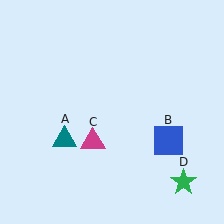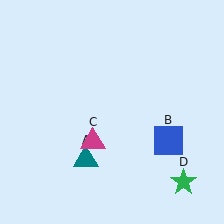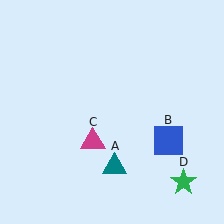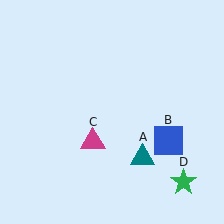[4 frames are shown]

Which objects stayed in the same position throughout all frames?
Blue square (object B) and magenta triangle (object C) and green star (object D) remained stationary.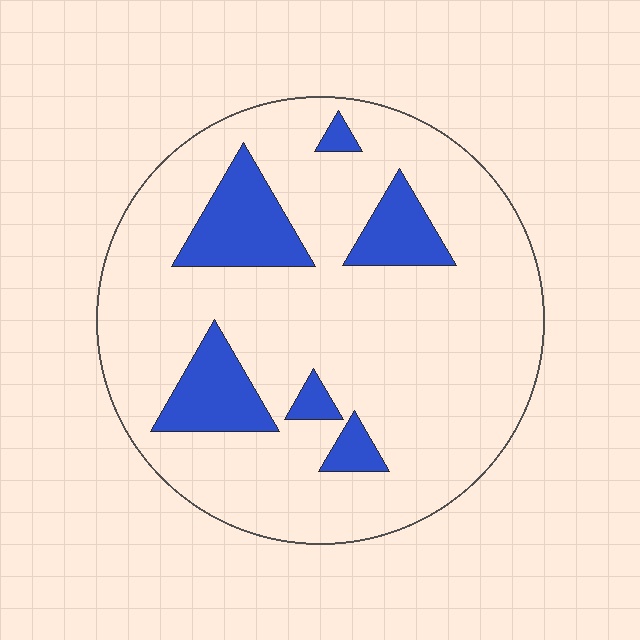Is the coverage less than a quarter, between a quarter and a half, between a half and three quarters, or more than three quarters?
Less than a quarter.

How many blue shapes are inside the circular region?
6.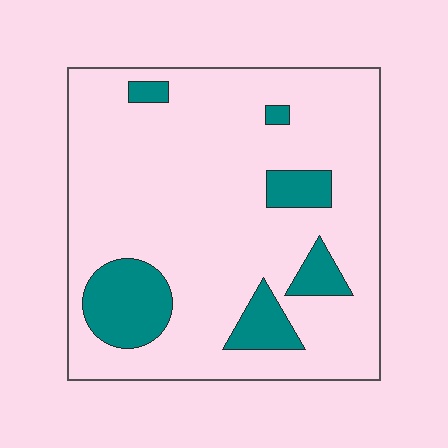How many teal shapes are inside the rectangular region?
6.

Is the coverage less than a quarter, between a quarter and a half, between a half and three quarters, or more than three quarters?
Less than a quarter.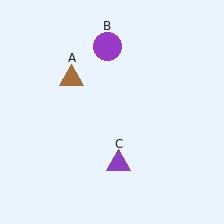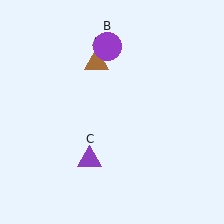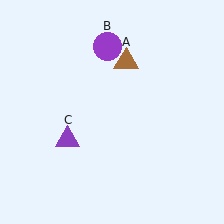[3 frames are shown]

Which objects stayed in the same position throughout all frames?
Purple circle (object B) remained stationary.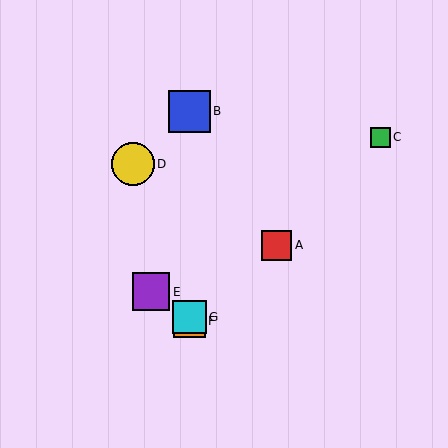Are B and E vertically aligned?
No, B is at x≈189 and E is at x≈151.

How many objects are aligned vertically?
3 objects (B, F, G) are aligned vertically.